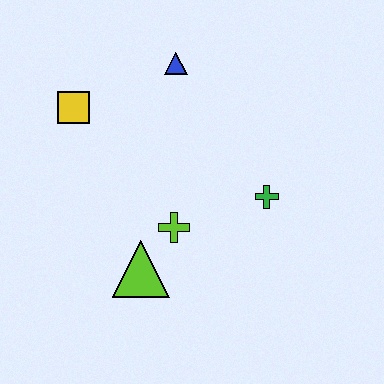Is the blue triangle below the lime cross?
No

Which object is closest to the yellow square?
The blue triangle is closest to the yellow square.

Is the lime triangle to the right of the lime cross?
No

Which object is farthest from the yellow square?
The green cross is farthest from the yellow square.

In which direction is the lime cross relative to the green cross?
The lime cross is to the left of the green cross.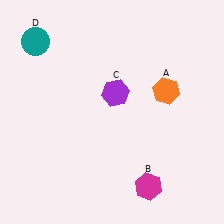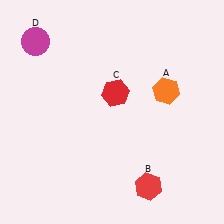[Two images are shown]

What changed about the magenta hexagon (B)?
In Image 1, B is magenta. In Image 2, it changed to red.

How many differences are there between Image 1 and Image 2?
There are 3 differences between the two images.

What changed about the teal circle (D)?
In Image 1, D is teal. In Image 2, it changed to magenta.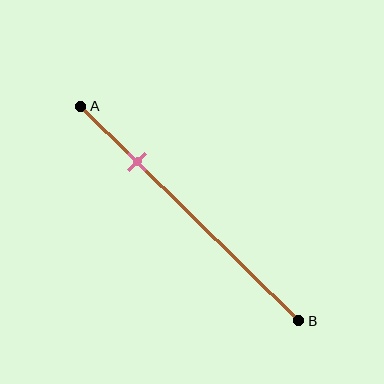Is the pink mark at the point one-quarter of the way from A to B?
Yes, the mark is approximately at the one-quarter point.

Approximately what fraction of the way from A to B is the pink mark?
The pink mark is approximately 25% of the way from A to B.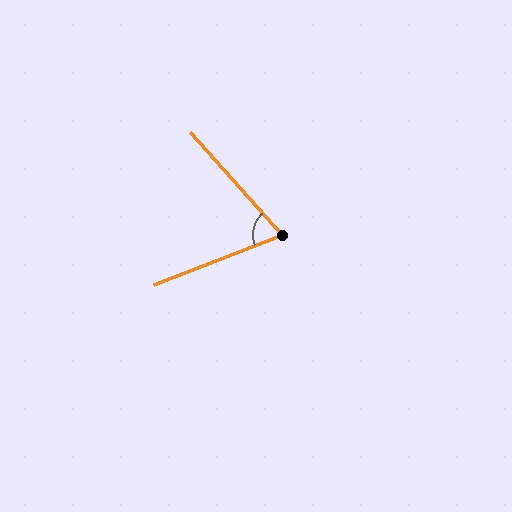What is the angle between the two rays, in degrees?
Approximately 69 degrees.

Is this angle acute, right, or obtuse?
It is acute.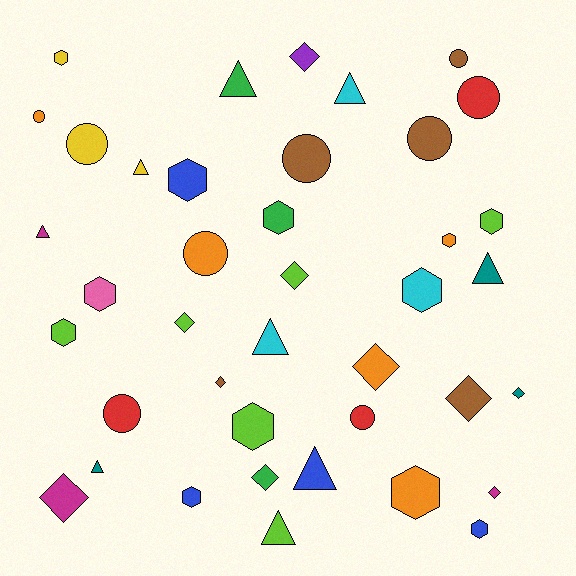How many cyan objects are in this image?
There are 3 cyan objects.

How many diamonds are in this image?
There are 10 diamonds.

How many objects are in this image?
There are 40 objects.